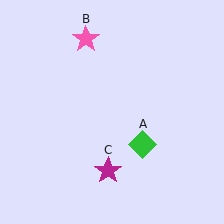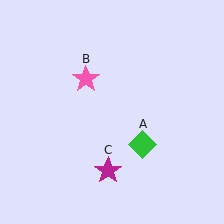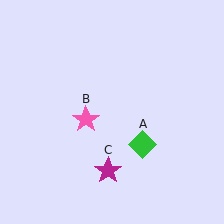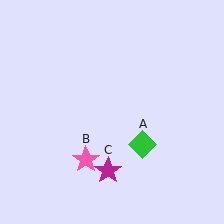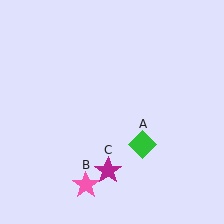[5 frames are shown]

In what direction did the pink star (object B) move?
The pink star (object B) moved down.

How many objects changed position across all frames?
1 object changed position: pink star (object B).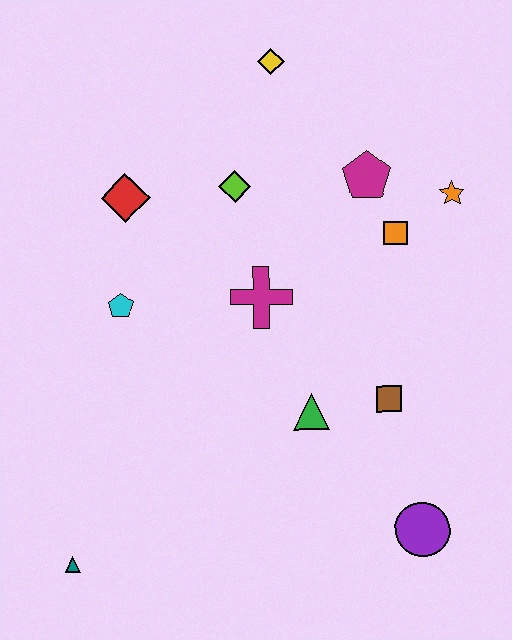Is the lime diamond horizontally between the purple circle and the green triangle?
No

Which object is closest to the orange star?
The orange square is closest to the orange star.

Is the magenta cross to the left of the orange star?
Yes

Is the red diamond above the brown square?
Yes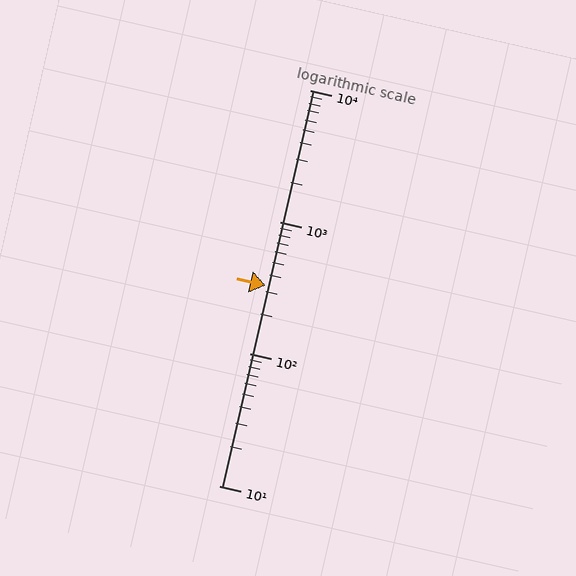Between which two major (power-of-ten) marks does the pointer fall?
The pointer is between 100 and 1000.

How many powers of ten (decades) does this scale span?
The scale spans 3 decades, from 10 to 10000.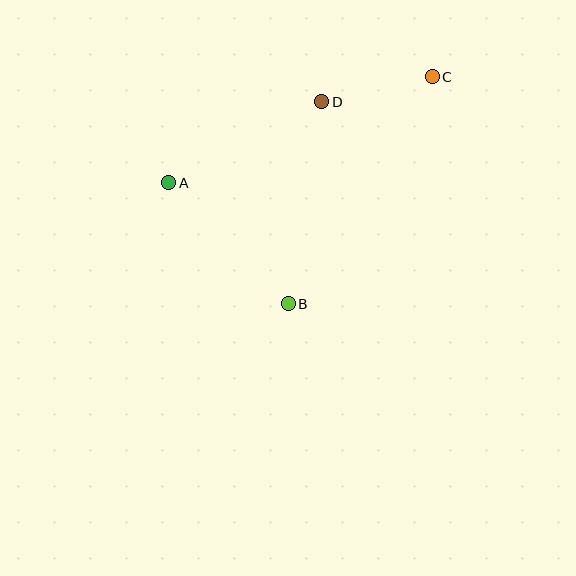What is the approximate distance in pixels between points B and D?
The distance between B and D is approximately 205 pixels.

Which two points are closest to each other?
Points C and D are closest to each other.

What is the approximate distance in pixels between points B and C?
The distance between B and C is approximately 269 pixels.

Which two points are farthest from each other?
Points A and C are farthest from each other.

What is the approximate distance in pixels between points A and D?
The distance between A and D is approximately 173 pixels.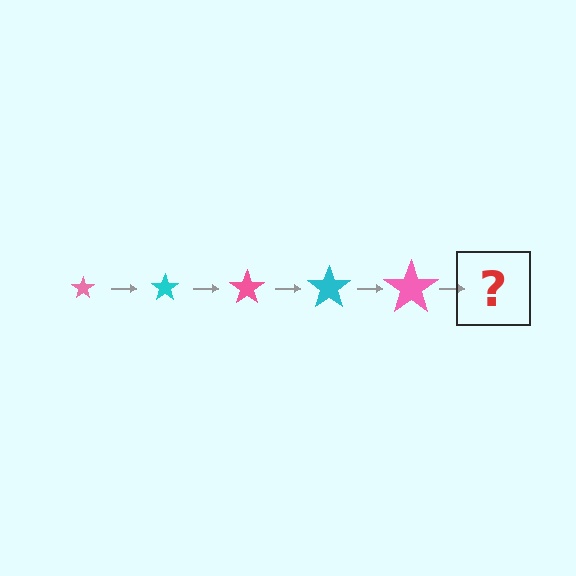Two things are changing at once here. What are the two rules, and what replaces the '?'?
The two rules are that the star grows larger each step and the color cycles through pink and cyan. The '?' should be a cyan star, larger than the previous one.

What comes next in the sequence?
The next element should be a cyan star, larger than the previous one.